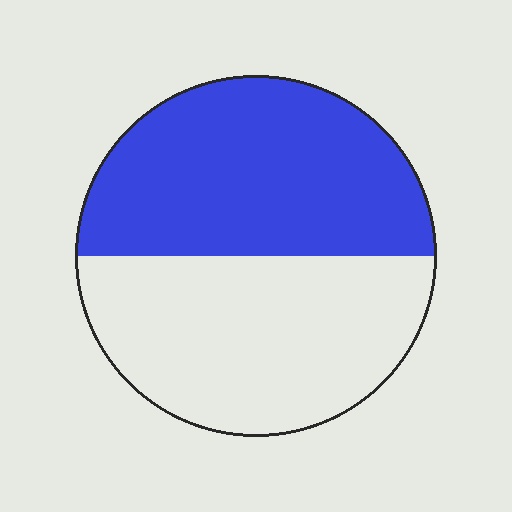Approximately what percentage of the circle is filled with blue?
Approximately 50%.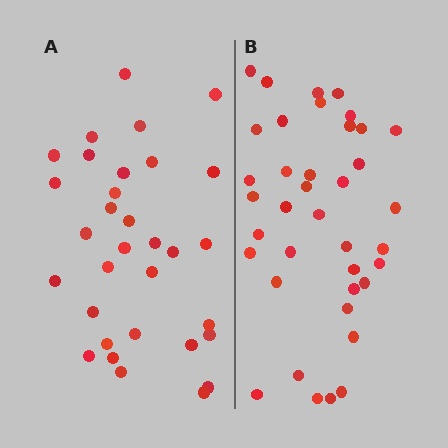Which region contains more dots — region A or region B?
Region B (the right region) has more dots.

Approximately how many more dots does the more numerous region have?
Region B has about 6 more dots than region A.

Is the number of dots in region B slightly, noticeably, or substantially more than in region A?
Region B has only slightly more — the two regions are fairly close. The ratio is roughly 1.2 to 1.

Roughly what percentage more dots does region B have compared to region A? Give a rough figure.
About 20% more.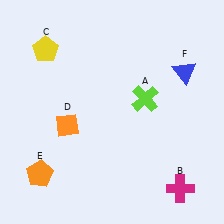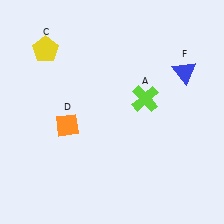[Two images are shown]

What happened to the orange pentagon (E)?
The orange pentagon (E) was removed in Image 2. It was in the bottom-left area of Image 1.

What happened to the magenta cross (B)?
The magenta cross (B) was removed in Image 2. It was in the bottom-right area of Image 1.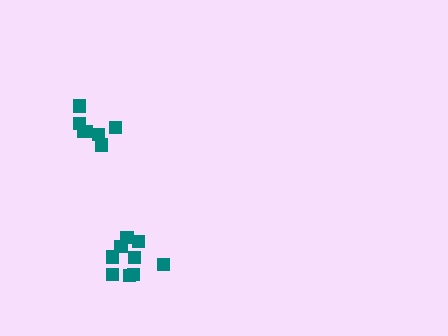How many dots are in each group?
Group 1: 7 dots, Group 2: 9 dots (16 total).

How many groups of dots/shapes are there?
There are 2 groups.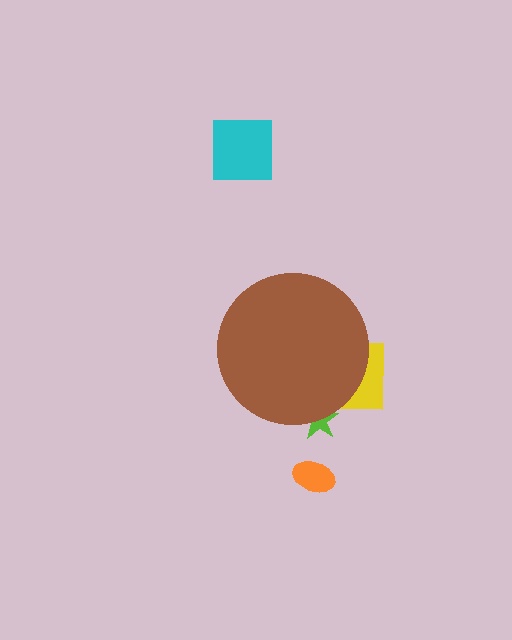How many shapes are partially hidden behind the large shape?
2 shapes are partially hidden.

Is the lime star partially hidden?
Yes, the lime star is partially hidden behind the brown circle.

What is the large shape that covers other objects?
A brown circle.